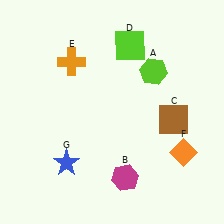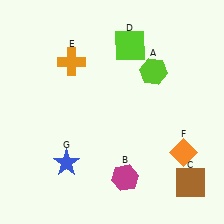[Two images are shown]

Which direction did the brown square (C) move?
The brown square (C) moved down.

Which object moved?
The brown square (C) moved down.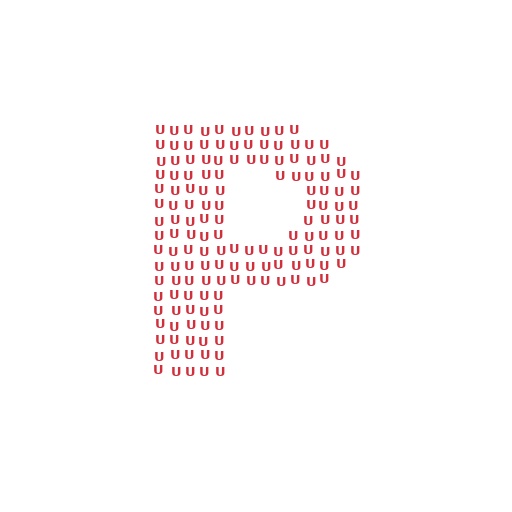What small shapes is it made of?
It is made of small letter U's.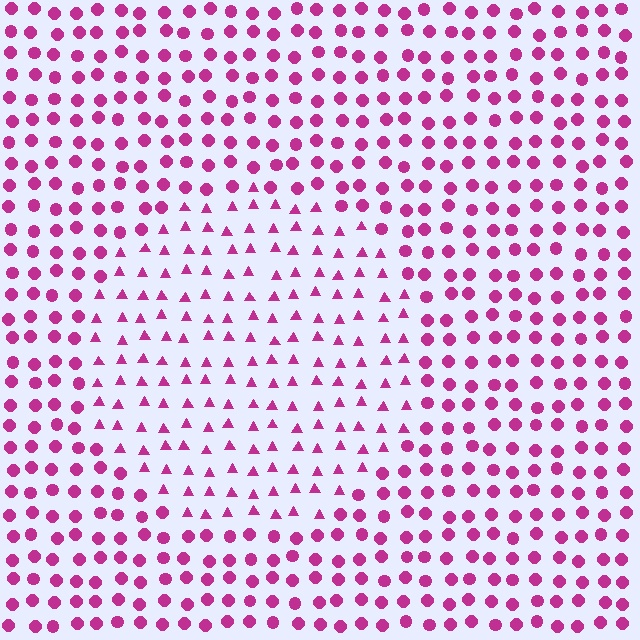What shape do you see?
I see a circle.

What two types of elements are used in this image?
The image uses triangles inside the circle region and circles outside it.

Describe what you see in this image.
The image is filled with small magenta elements arranged in a uniform grid. A circle-shaped region contains triangles, while the surrounding area contains circles. The boundary is defined purely by the change in element shape.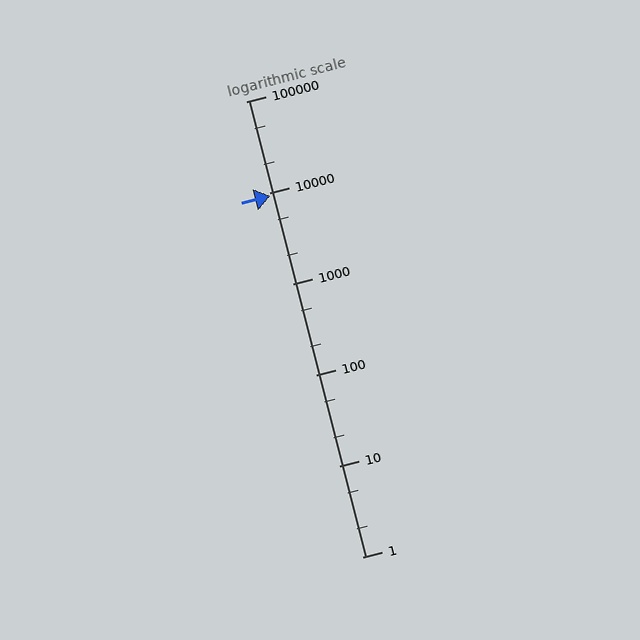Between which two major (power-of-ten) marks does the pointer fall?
The pointer is between 1000 and 10000.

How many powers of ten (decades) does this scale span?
The scale spans 5 decades, from 1 to 100000.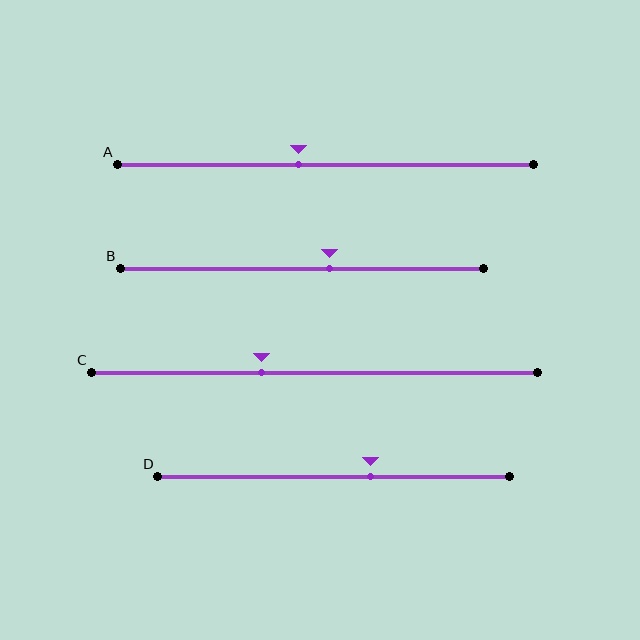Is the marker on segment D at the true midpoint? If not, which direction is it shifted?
No, the marker on segment D is shifted to the right by about 11% of the segment length.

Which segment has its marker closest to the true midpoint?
Segment A has its marker closest to the true midpoint.